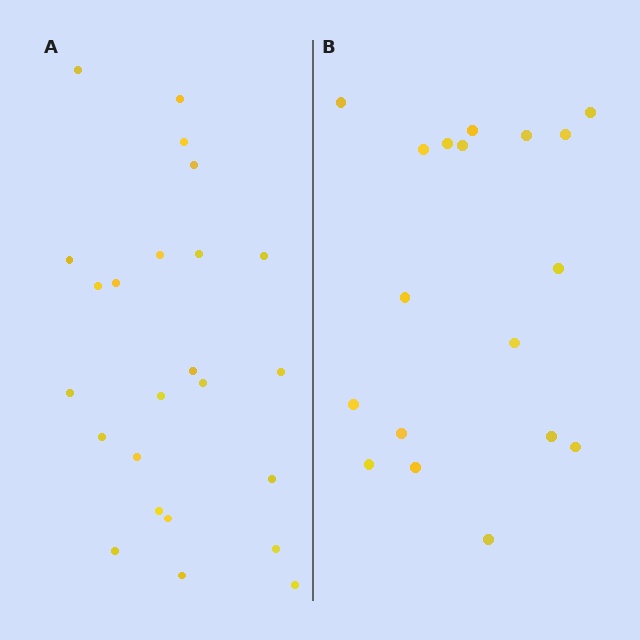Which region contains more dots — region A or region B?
Region A (the left region) has more dots.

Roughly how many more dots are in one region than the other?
Region A has about 6 more dots than region B.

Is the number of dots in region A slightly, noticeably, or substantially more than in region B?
Region A has noticeably more, but not dramatically so. The ratio is roughly 1.3 to 1.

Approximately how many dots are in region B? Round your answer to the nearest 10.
About 20 dots. (The exact count is 18, which rounds to 20.)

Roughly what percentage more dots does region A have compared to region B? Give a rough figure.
About 35% more.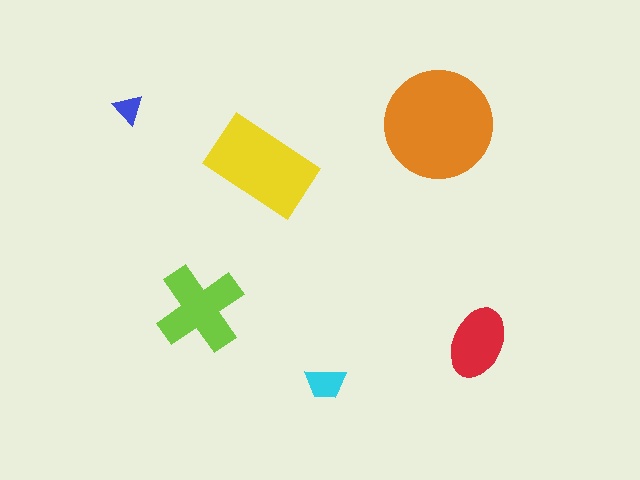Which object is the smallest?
The blue triangle.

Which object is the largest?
The orange circle.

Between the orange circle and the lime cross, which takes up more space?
The orange circle.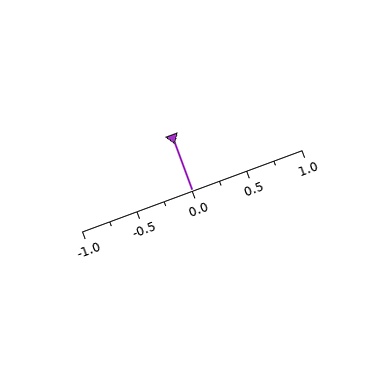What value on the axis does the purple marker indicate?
The marker indicates approximately 0.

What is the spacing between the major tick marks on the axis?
The major ticks are spaced 0.5 apart.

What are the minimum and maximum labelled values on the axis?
The axis runs from -1.0 to 1.0.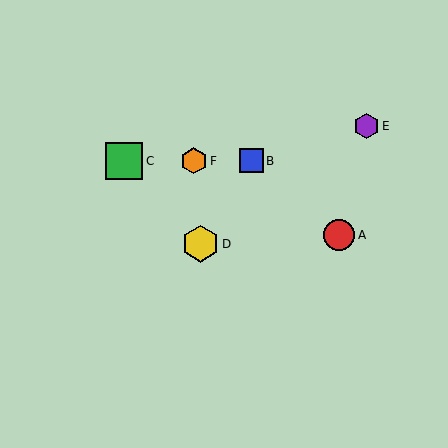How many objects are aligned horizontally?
3 objects (B, C, F) are aligned horizontally.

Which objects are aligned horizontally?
Objects B, C, F are aligned horizontally.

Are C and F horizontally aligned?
Yes, both are at y≈161.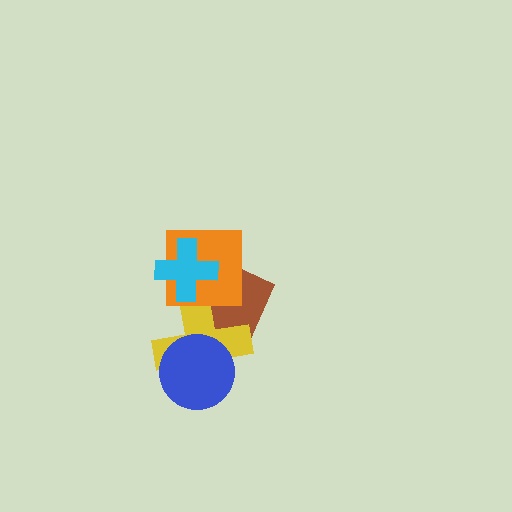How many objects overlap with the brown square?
3 objects overlap with the brown square.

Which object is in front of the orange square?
The cyan cross is in front of the orange square.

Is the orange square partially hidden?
Yes, it is partially covered by another shape.